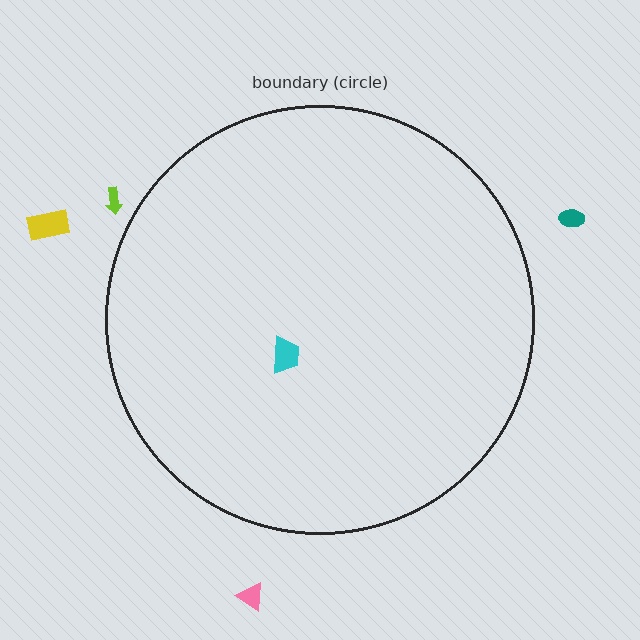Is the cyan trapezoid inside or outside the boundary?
Inside.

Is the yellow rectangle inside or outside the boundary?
Outside.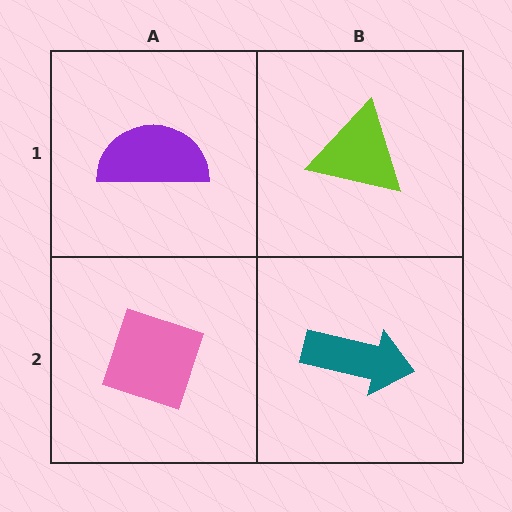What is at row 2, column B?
A teal arrow.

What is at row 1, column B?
A lime triangle.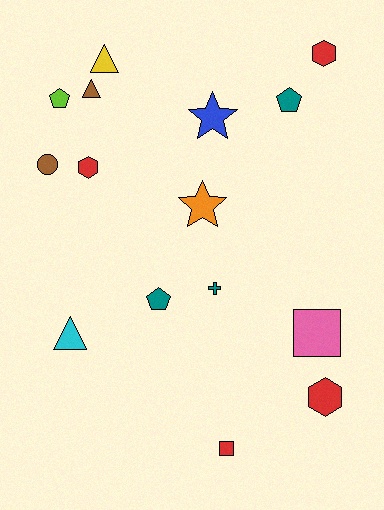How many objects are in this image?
There are 15 objects.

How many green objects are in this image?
There are no green objects.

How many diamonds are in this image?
There are no diamonds.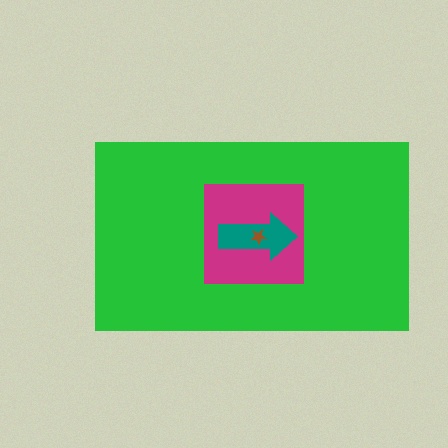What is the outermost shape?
The green rectangle.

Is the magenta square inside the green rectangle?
Yes.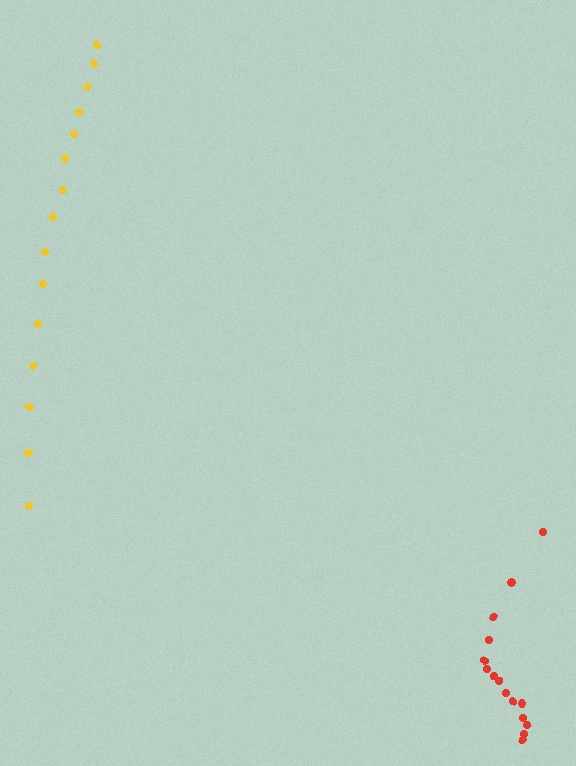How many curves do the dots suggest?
There are 2 distinct paths.